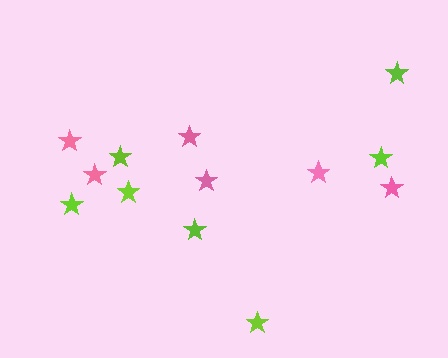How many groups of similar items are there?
There are 2 groups: one group of pink stars (6) and one group of lime stars (7).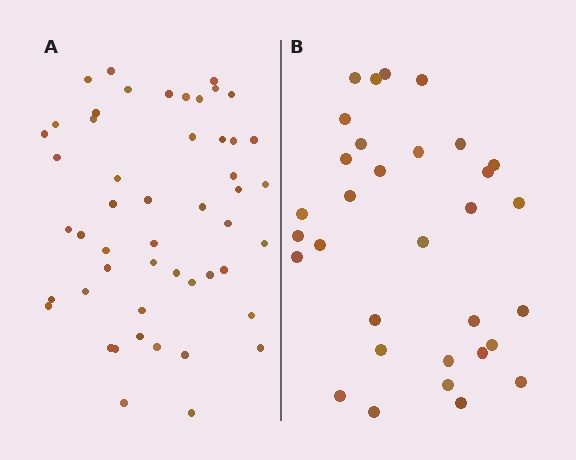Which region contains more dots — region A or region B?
Region A (the left region) has more dots.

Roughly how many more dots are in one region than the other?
Region A has approximately 20 more dots than region B.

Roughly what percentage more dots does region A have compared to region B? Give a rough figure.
About 55% more.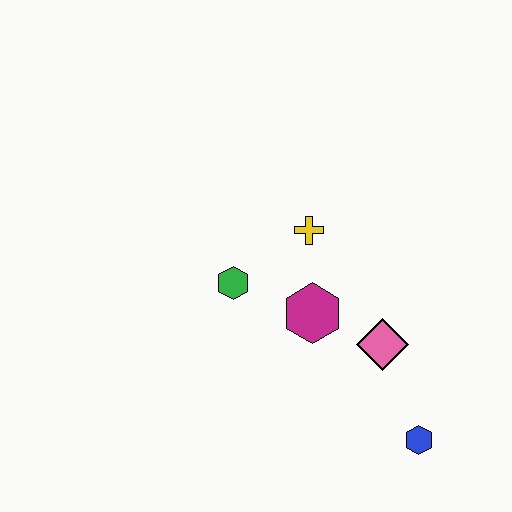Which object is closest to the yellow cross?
The magenta hexagon is closest to the yellow cross.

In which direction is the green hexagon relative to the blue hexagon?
The green hexagon is to the left of the blue hexagon.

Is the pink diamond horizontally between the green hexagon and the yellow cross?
No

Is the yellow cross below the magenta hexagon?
No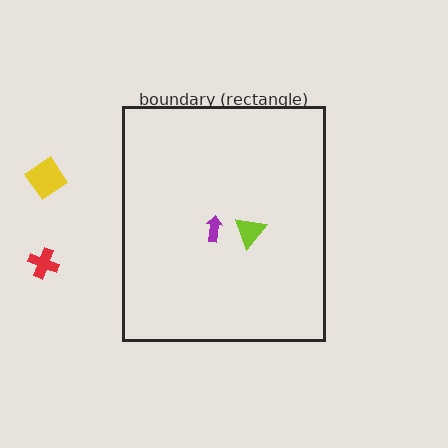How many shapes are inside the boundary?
2 inside, 2 outside.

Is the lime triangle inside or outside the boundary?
Inside.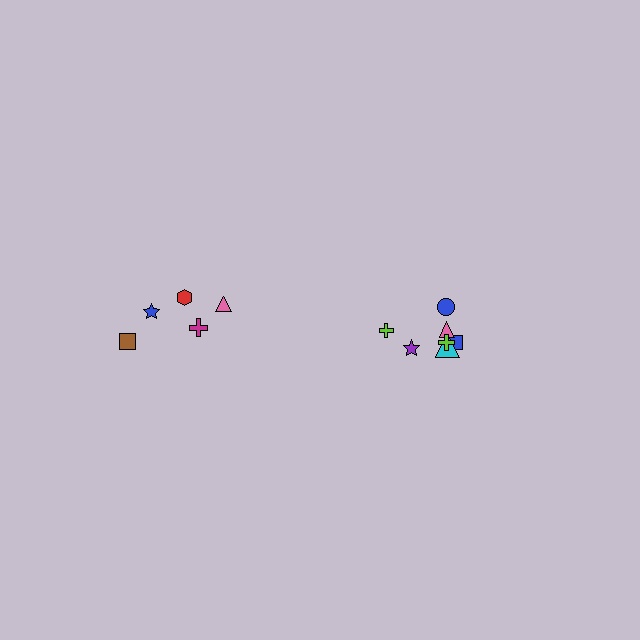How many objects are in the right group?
There are 7 objects.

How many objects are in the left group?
There are 5 objects.